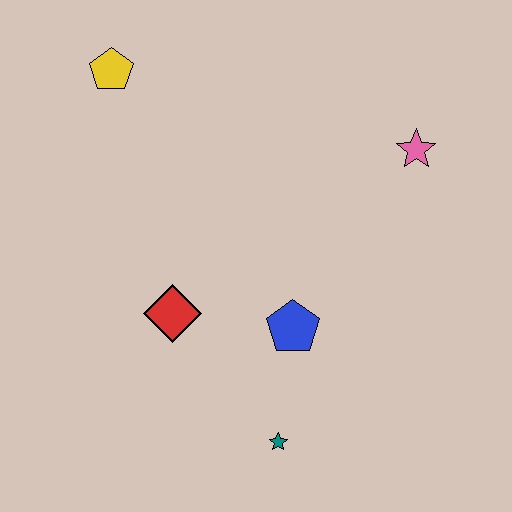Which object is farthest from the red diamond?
The pink star is farthest from the red diamond.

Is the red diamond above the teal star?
Yes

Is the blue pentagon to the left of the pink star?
Yes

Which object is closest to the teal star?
The blue pentagon is closest to the teal star.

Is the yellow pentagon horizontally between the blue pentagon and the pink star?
No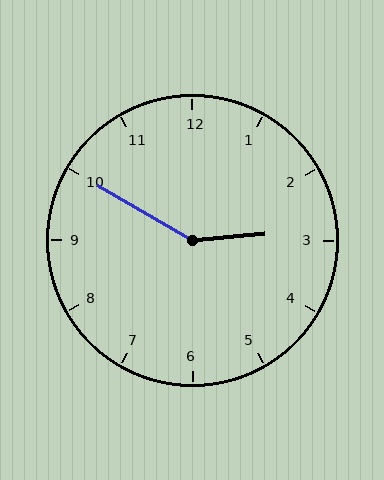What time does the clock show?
2:50.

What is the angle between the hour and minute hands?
Approximately 145 degrees.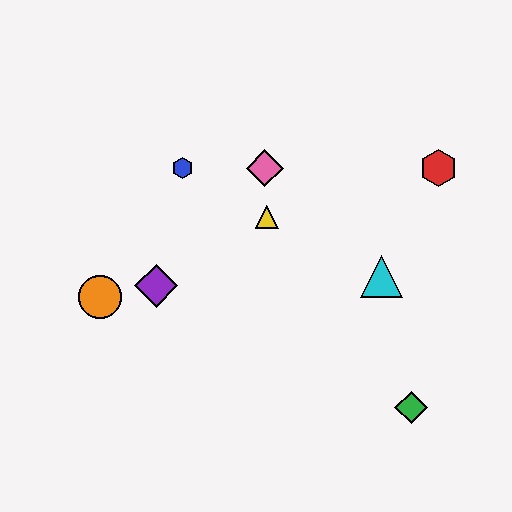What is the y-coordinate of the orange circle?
The orange circle is at y≈297.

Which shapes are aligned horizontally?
The red hexagon, the blue hexagon, the pink diamond are aligned horizontally.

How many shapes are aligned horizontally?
3 shapes (the red hexagon, the blue hexagon, the pink diamond) are aligned horizontally.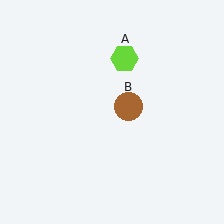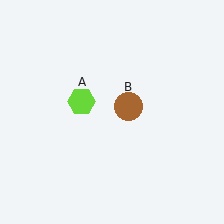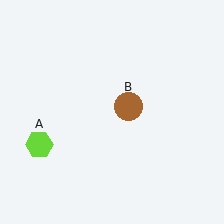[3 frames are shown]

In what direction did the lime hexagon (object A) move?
The lime hexagon (object A) moved down and to the left.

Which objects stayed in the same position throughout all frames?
Brown circle (object B) remained stationary.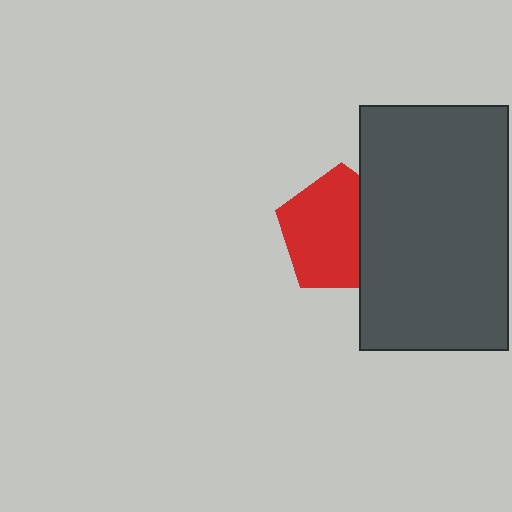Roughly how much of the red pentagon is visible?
Most of it is visible (roughly 69%).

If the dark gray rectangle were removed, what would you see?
You would see the complete red pentagon.